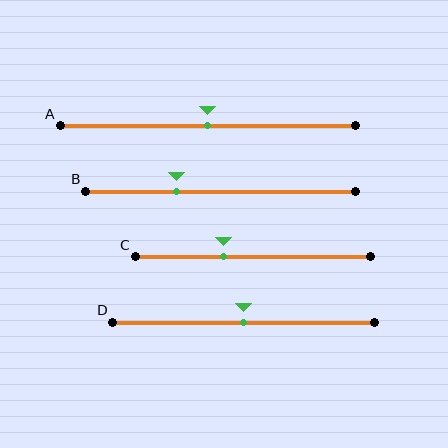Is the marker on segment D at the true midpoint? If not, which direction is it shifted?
Yes, the marker on segment D is at the true midpoint.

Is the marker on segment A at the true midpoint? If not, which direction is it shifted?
Yes, the marker on segment A is at the true midpoint.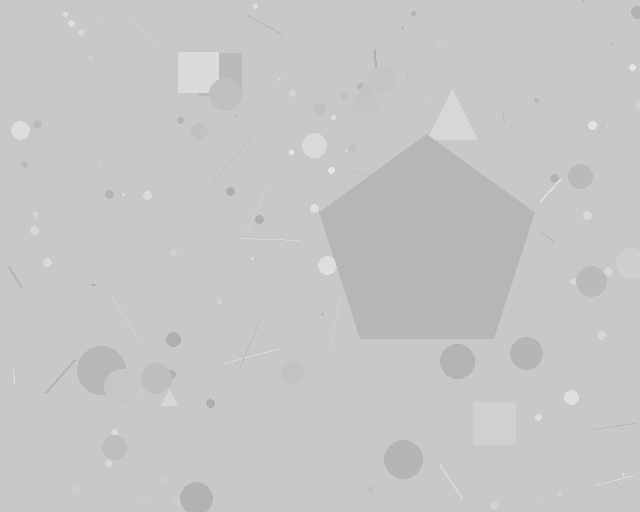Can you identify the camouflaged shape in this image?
The camouflaged shape is a pentagon.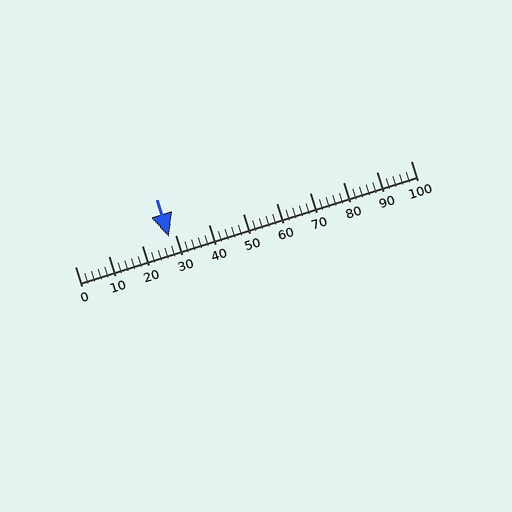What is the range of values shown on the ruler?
The ruler shows values from 0 to 100.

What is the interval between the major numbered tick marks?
The major tick marks are spaced 10 units apart.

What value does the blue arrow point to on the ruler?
The blue arrow points to approximately 28.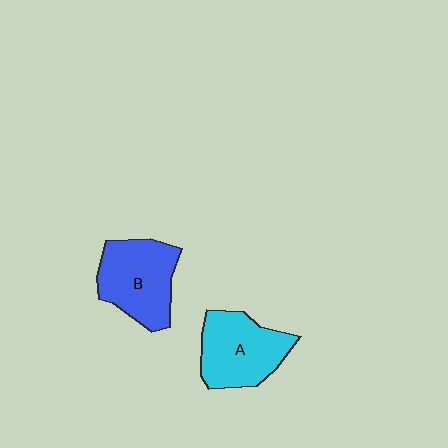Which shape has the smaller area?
Shape A (cyan).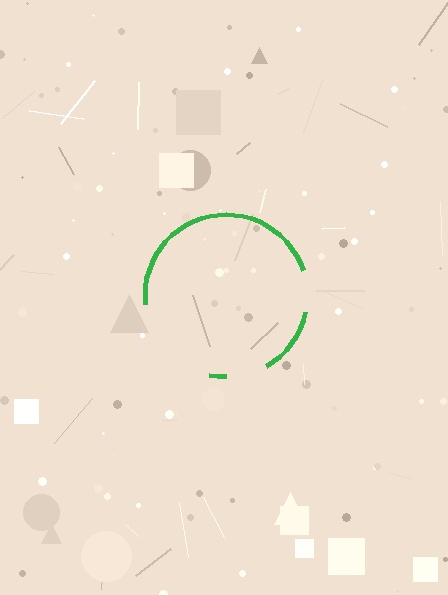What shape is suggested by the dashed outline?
The dashed outline suggests a circle.